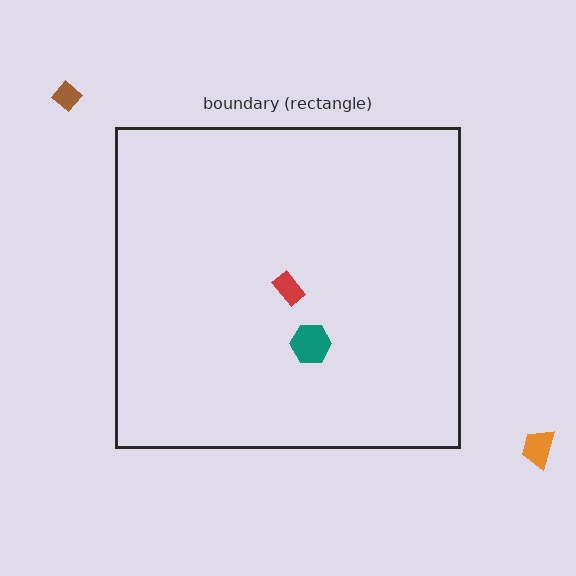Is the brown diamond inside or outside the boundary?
Outside.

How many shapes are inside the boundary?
2 inside, 2 outside.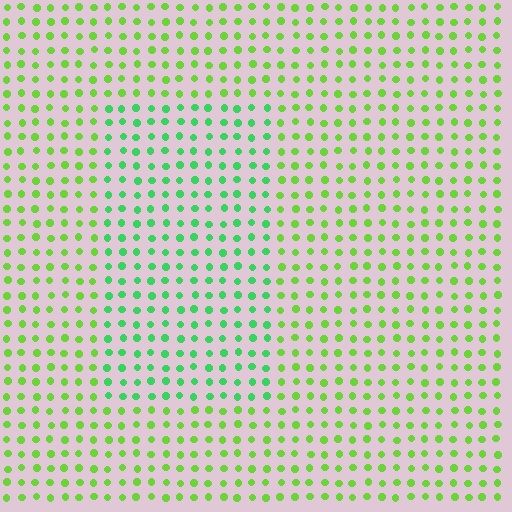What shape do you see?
I see a rectangle.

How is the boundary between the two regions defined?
The boundary is defined purely by a slight shift in hue (about 34 degrees). Spacing, size, and orientation are identical on both sides.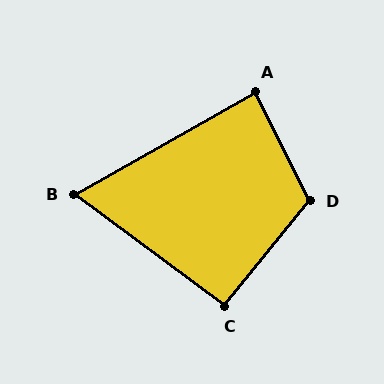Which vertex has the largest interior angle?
D, at approximately 114 degrees.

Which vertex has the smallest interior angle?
B, at approximately 66 degrees.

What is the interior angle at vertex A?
Approximately 87 degrees (approximately right).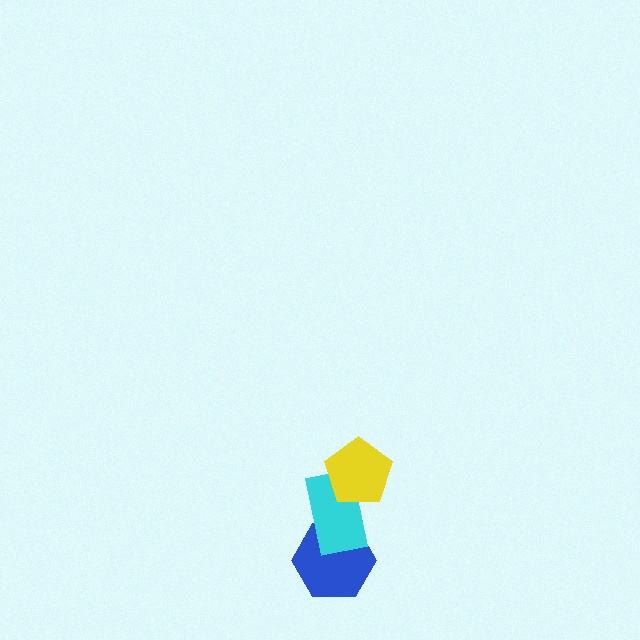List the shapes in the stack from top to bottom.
From top to bottom: the yellow pentagon, the cyan rectangle, the blue hexagon.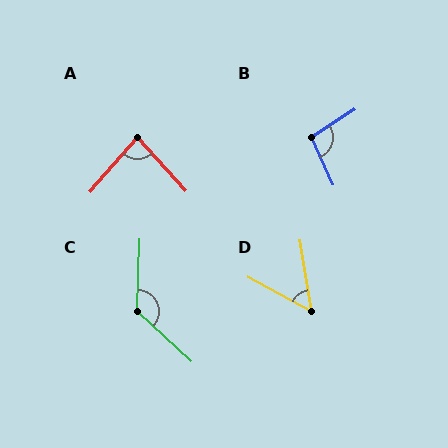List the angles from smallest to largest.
D (52°), A (83°), B (99°), C (130°).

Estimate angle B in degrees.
Approximately 99 degrees.